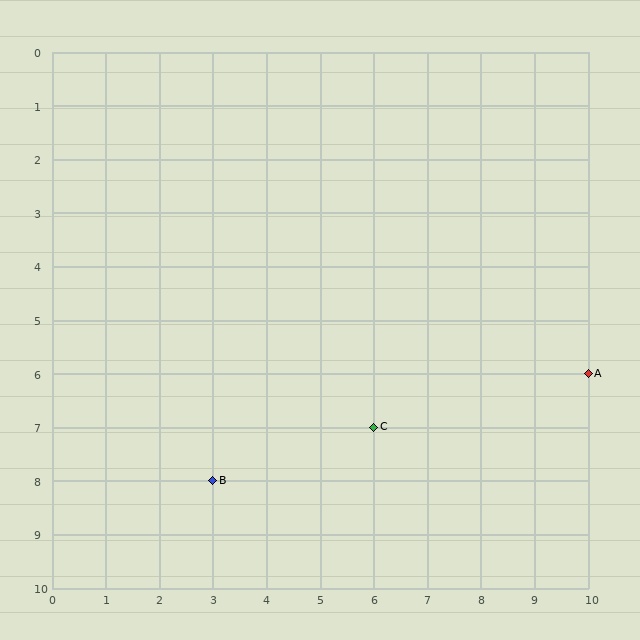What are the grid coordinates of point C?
Point C is at grid coordinates (6, 7).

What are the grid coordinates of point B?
Point B is at grid coordinates (3, 8).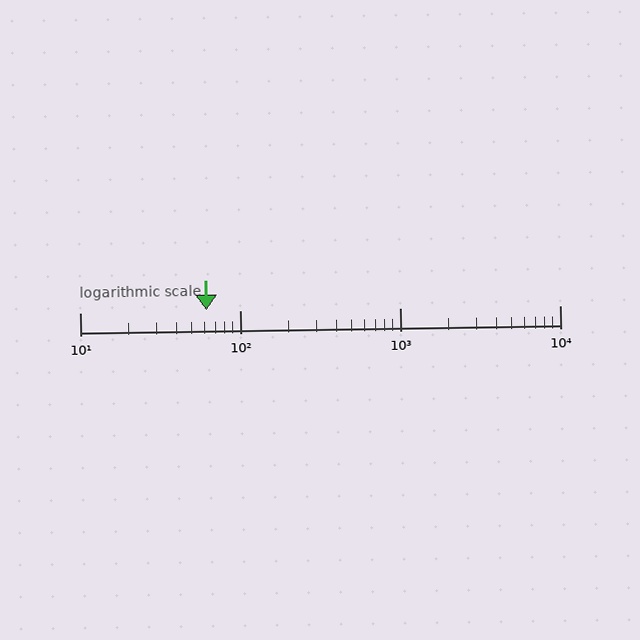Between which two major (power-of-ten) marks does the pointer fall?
The pointer is between 10 and 100.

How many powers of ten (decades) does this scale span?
The scale spans 3 decades, from 10 to 10000.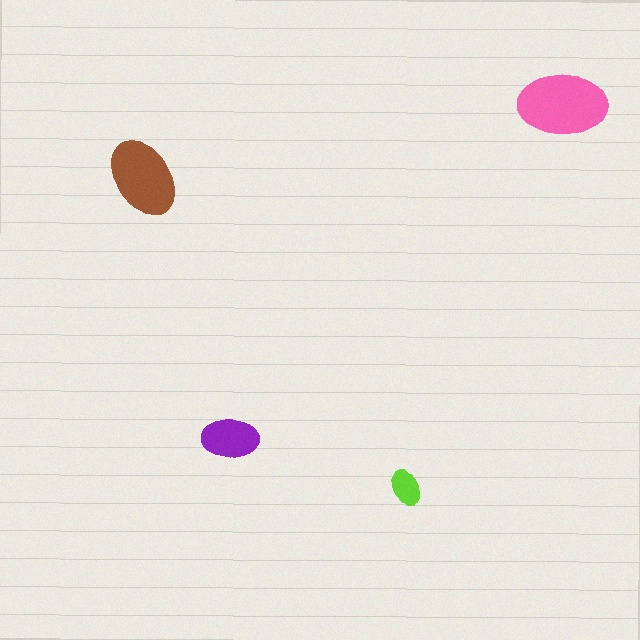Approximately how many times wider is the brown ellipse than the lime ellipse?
About 2 times wider.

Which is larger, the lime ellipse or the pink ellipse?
The pink one.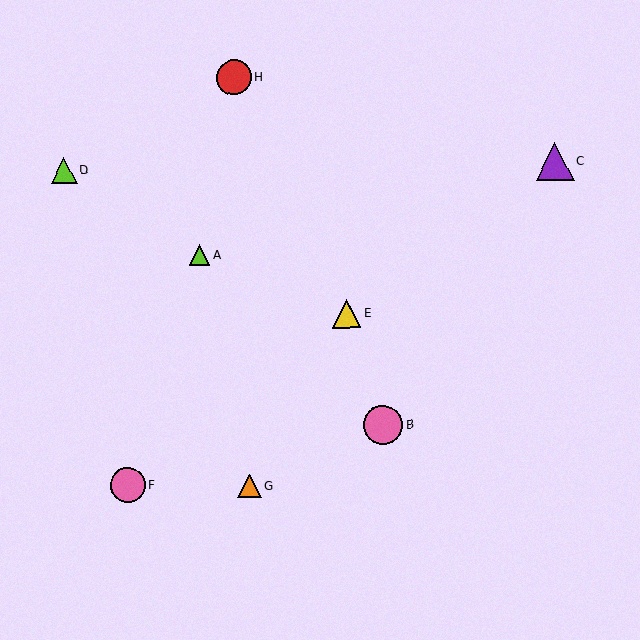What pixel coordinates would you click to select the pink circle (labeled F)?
Click at (128, 485) to select the pink circle F.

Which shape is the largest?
The pink circle (labeled B) is the largest.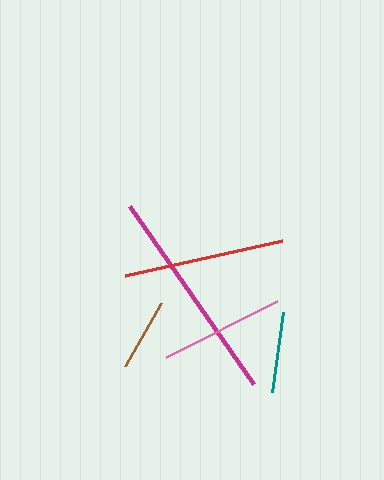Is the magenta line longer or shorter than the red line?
The magenta line is longer than the red line.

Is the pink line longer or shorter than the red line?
The red line is longer than the pink line.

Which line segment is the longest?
The magenta line is the longest at approximately 216 pixels.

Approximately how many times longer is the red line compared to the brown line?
The red line is approximately 2.2 times the length of the brown line.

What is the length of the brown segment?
The brown segment is approximately 73 pixels long.